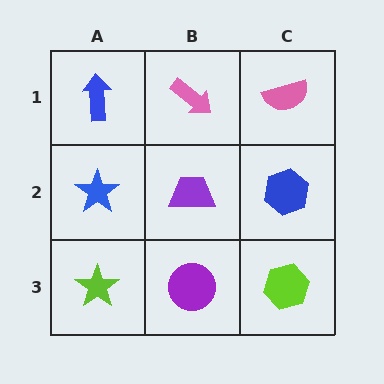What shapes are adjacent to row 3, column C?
A blue hexagon (row 2, column C), a purple circle (row 3, column B).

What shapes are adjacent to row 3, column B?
A purple trapezoid (row 2, column B), a lime star (row 3, column A), a lime hexagon (row 3, column C).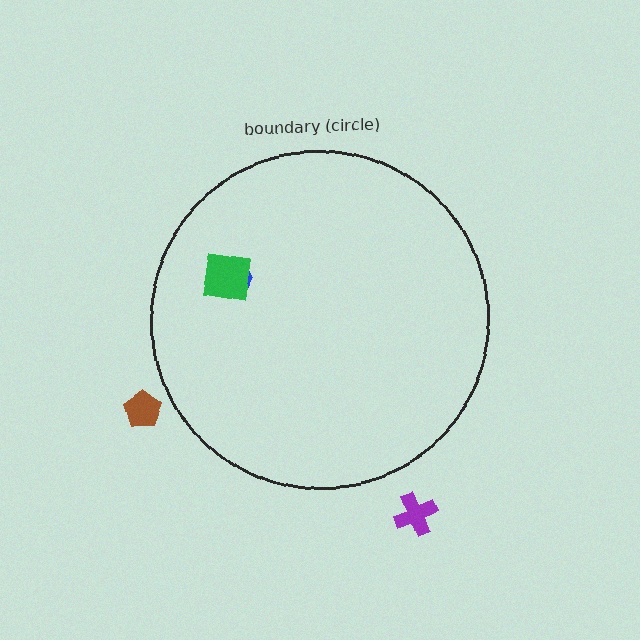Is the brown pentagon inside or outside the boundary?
Outside.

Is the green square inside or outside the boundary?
Inside.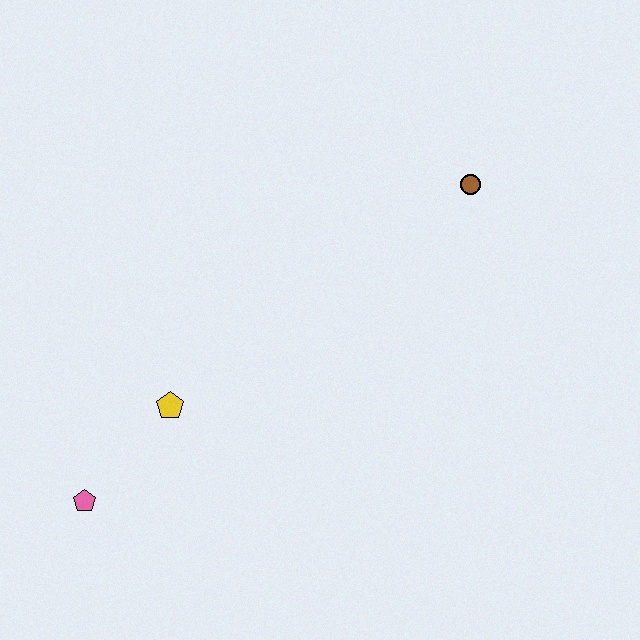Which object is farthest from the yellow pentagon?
The brown circle is farthest from the yellow pentagon.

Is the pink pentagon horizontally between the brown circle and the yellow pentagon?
No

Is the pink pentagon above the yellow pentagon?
No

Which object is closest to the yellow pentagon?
The pink pentagon is closest to the yellow pentagon.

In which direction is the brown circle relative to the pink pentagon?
The brown circle is to the right of the pink pentagon.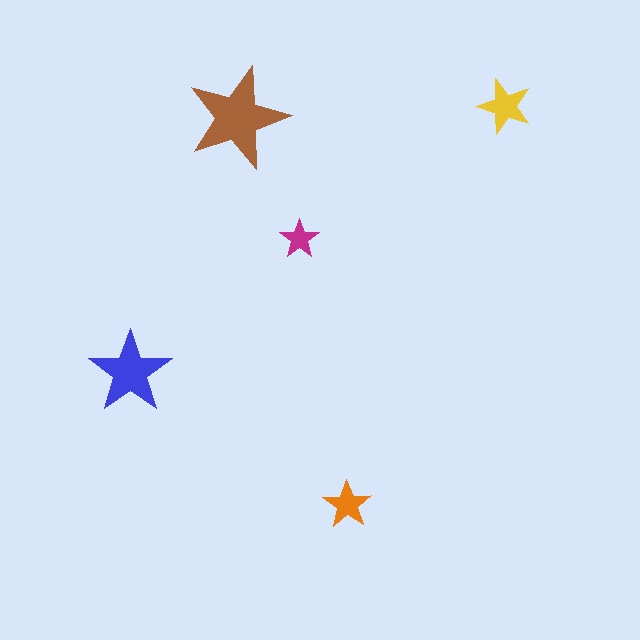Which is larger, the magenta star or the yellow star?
The yellow one.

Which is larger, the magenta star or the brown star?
The brown one.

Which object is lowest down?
The orange star is bottommost.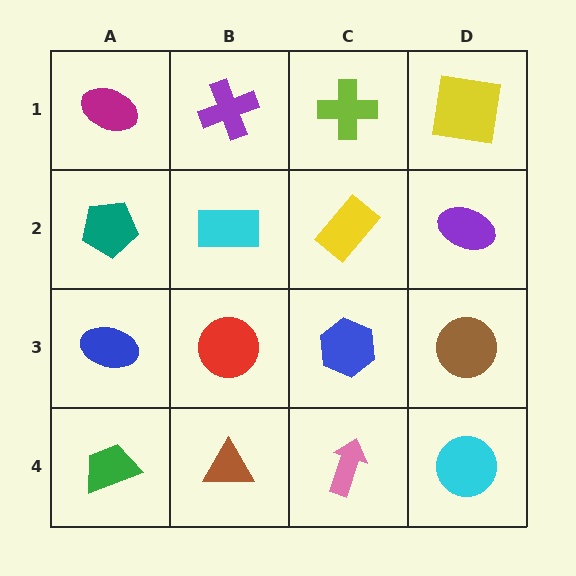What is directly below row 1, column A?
A teal pentagon.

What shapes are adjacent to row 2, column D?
A yellow square (row 1, column D), a brown circle (row 3, column D), a yellow rectangle (row 2, column C).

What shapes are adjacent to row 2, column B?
A purple cross (row 1, column B), a red circle (row 3, column B), a teal pentagon (row 2, column A), a yellow rectangle (row 2, column C).